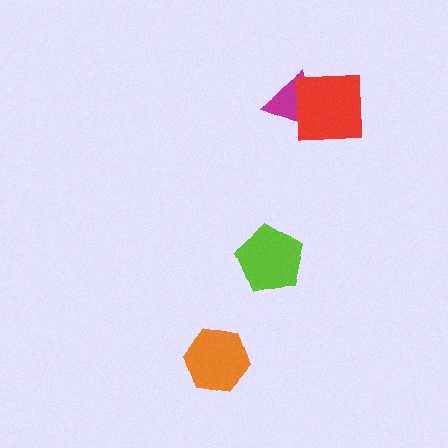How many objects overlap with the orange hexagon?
0 objects overlap with the orange hexagon.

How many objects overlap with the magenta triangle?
1 object overlaps with the magenta triangle.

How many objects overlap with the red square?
1 object overlaps with the red square.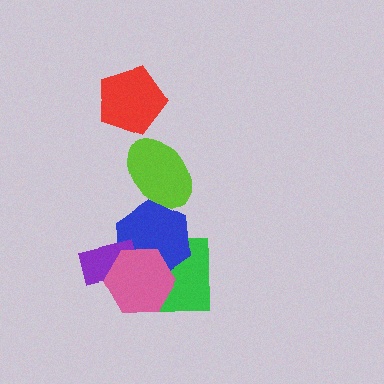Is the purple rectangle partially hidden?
Yes, it is partially covered by another shape.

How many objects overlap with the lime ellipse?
1 object overlaps with the lime ellipse.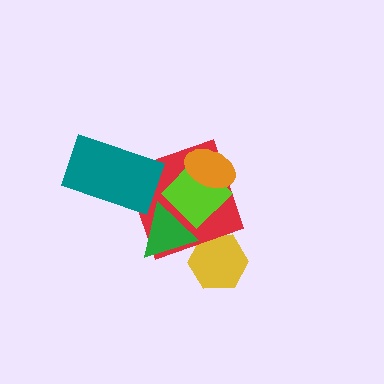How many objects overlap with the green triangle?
2 objects overlap with the green triangle.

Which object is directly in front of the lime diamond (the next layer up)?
The orange ellipse is directly in front of the lime diamond.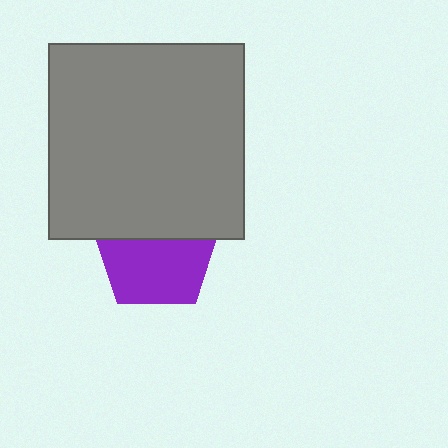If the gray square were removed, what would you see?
You would see the complete purple pentagon.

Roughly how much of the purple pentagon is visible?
About half of it is visible (roughly 60%).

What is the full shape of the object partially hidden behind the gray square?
The partially hidden object is a purple pentagon.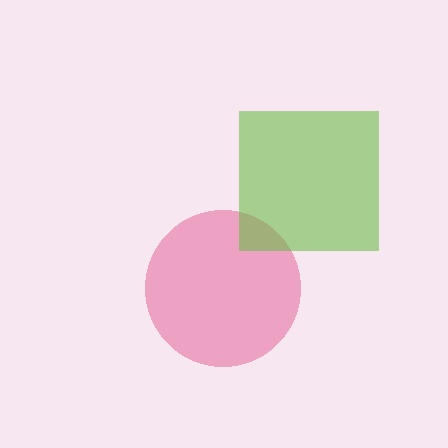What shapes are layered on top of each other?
The layered shapes are: a pink circle, a lime square.